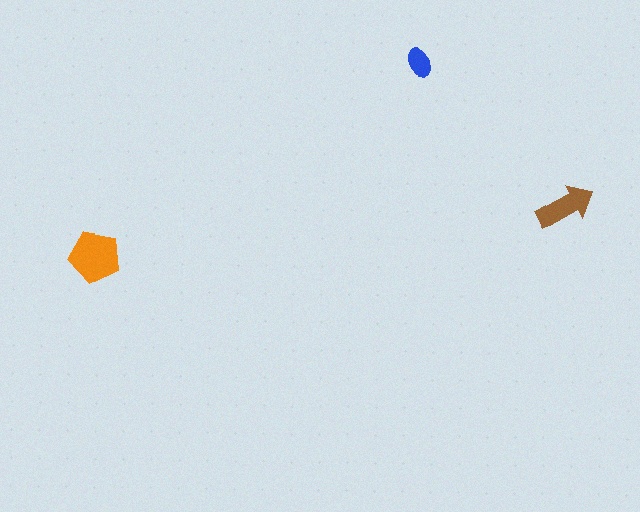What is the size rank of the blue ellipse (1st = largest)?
3rd.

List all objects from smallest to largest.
The blue ellipse, the brown arrow, the orange pentagon.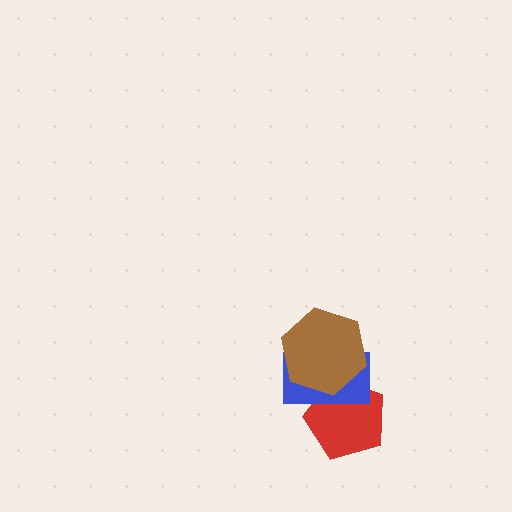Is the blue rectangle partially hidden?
Yes, it is partially covered by another shape.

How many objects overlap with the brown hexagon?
2 objects overlap with the brown hexagon.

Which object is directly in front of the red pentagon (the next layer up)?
The blue rectangle is directly in front of the red pentagon.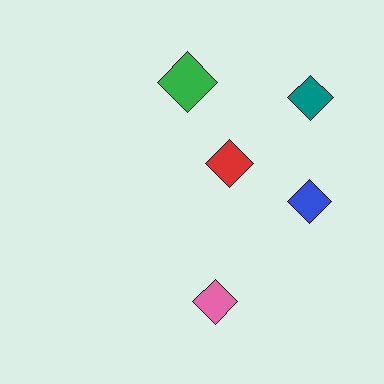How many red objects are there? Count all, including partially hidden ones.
There is 1 red object.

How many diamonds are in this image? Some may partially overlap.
There are 5 diamonds.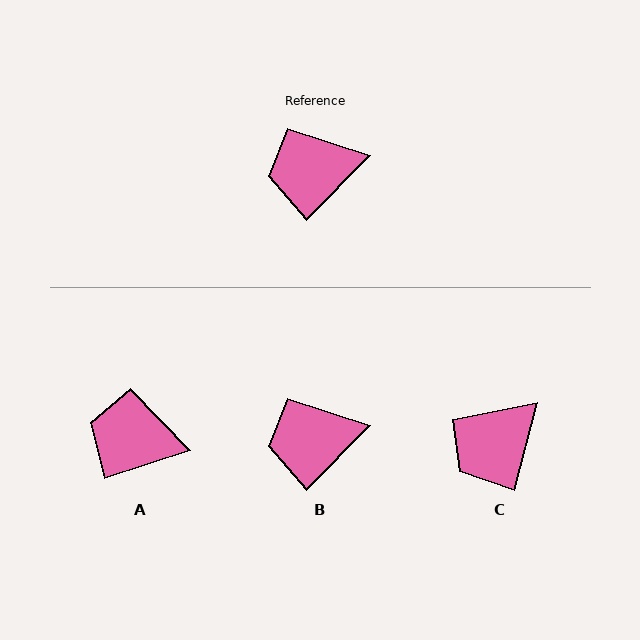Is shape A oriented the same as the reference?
No, it is off by about 27 degrees.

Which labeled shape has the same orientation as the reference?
B.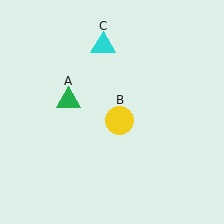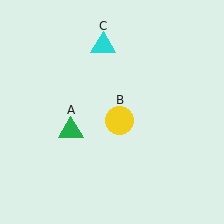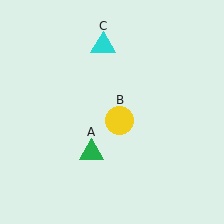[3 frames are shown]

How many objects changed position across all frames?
1 object changed position: green triangle (object A).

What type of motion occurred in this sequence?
The green triangle (object A) rotated counterclockwise around the center of the scene.